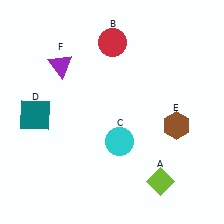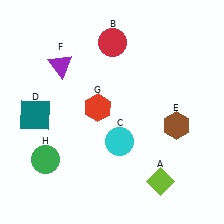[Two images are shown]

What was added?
A red hexagon (G), a green circle (H) were added in Image 2.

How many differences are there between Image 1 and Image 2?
There are 2 differences between the two images.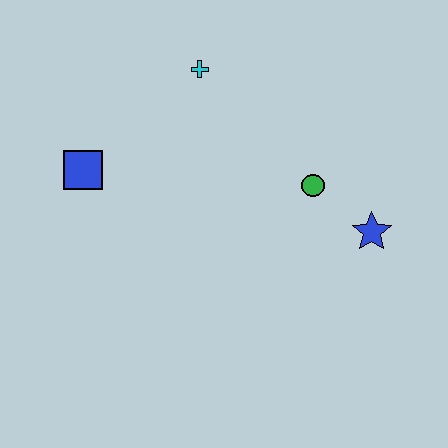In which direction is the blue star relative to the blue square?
The blue star is to the right of the blue square.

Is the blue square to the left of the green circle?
Yes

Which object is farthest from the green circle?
The blue square is farthest from the green circle.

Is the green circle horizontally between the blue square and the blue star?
Yes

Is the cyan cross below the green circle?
No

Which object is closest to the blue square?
The cyan cross is closest to the blue square.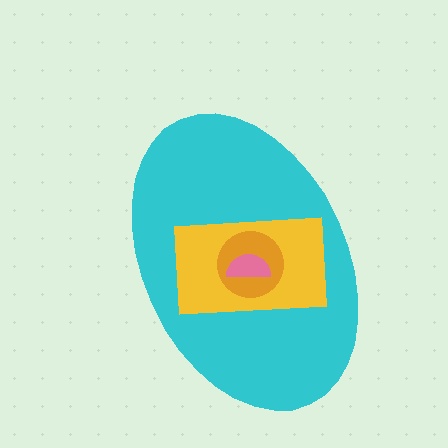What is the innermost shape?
The pink semicircle.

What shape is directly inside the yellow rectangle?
The orange circle.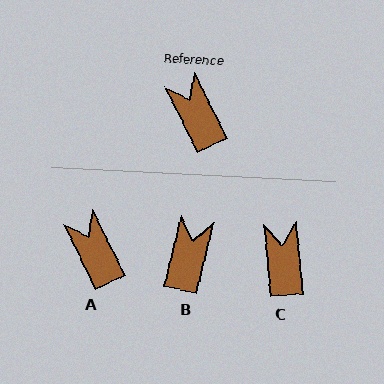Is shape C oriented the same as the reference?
No, it is off by about 21 degrees.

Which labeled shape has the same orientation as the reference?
A.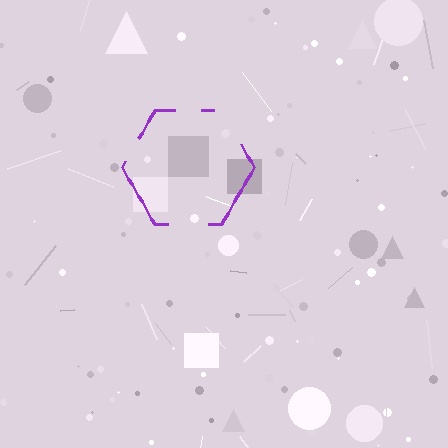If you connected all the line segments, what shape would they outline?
They would outline a hexagon.